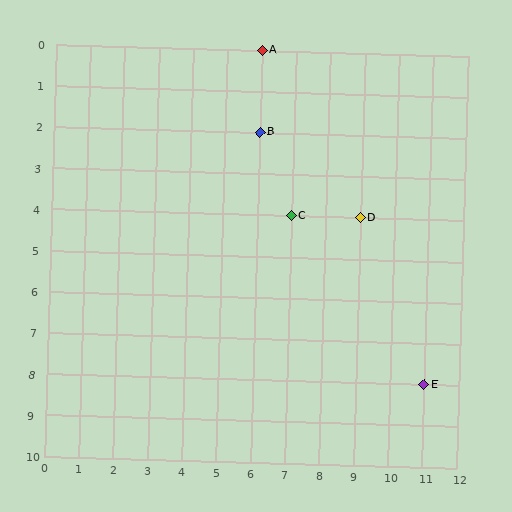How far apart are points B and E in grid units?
Points B and E are 5 columns and 6 rows apart (about 7.8 grid units diagonally).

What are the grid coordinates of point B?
Point B is at grid coordinates (6, 2).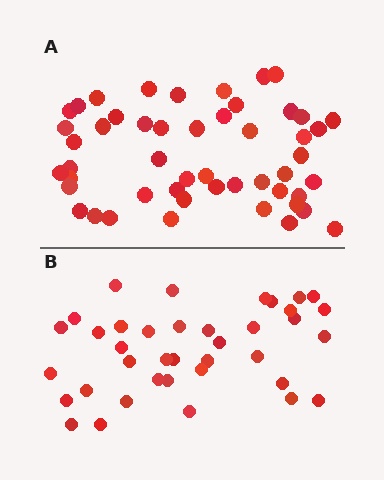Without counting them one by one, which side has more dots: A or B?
Region A (the top region) has more dots.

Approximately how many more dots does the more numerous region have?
Region A has roughly 12 or so more dots than region B.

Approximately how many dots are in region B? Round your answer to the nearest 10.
About 40 dots. (The exact count is 38, which rounds to 40.)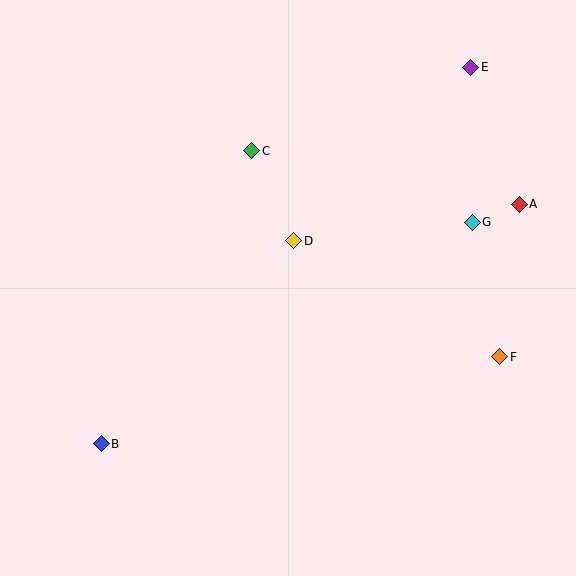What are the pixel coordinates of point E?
Point E is at (471, 67).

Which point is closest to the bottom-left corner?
Point B is closest to the bottom-left corner.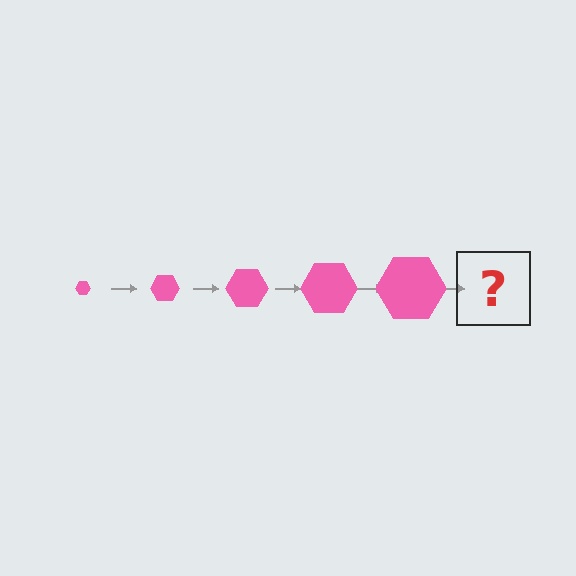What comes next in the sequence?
The next element should be a pink hexagon, larger than the previous one.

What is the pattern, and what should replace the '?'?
The pattern is that the hexagon gets progressively larger each step. The '?' should be a pink hexagon, larger than the previous one.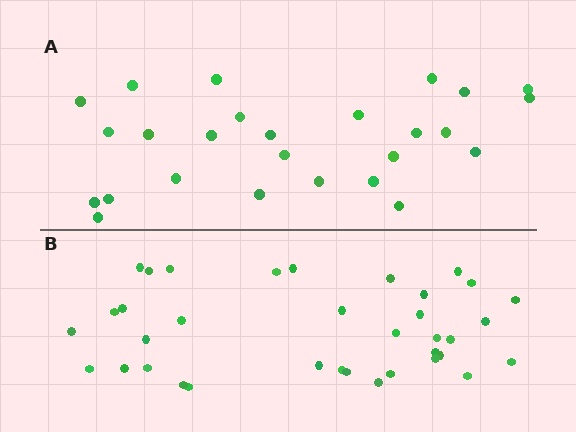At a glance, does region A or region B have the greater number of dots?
Region B (the bottom region) has more dots.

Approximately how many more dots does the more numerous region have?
Region B has roughly 10 or so more dots than region A.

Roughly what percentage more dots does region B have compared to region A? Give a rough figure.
About 40% more.